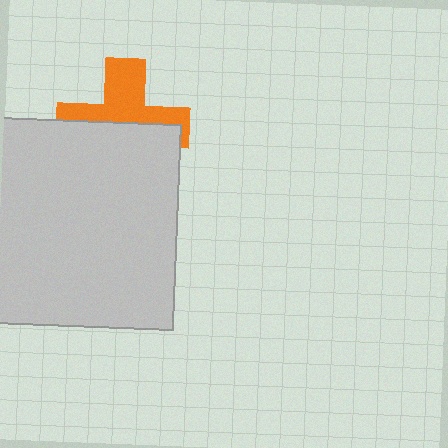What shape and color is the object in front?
The object in front is a light gray square.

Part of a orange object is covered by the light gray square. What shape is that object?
It is a cross.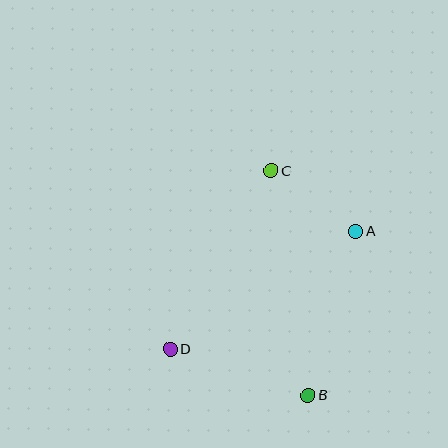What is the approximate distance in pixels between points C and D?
The distance between C and D is approximately 205 pixels.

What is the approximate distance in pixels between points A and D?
The distance between A and D is approximately 220 pixels.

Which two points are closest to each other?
Points A and C are closest to each other.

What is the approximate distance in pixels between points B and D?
The distance between B and D is approximately 145 pixels.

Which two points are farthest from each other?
Points B and C are farthest from each other.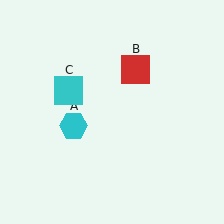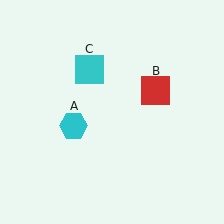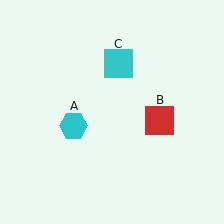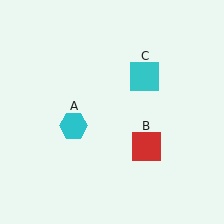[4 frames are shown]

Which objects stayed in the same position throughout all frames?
Cyan hexagon (object A) remained stationary.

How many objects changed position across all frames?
2 objects changed position: red square (object B), cyan square (object C).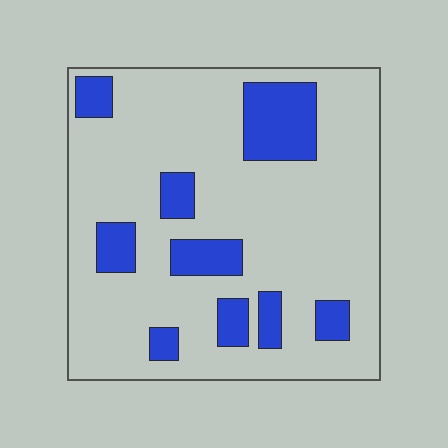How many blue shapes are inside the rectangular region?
9.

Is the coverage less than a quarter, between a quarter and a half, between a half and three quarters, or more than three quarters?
Less than a quarter.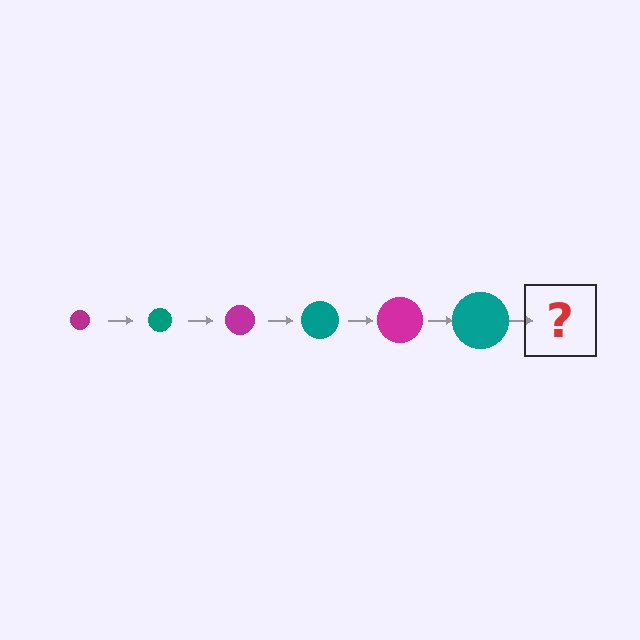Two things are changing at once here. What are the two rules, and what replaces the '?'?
The two rules are that the circle grows larger each step and the color cycles through magenta and teal. The '?' should be a magenta circle, larger than the previous one.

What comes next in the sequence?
The next element should be a magenta circle, larger than the previous one.